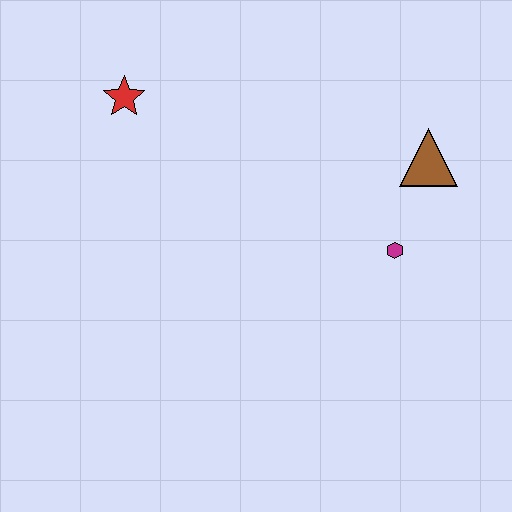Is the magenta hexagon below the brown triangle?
Yes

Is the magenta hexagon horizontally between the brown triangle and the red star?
Yes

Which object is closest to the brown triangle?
The magenta hexagon is closest to the brown triangle.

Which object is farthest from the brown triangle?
The red star is farthest from the brown triangle.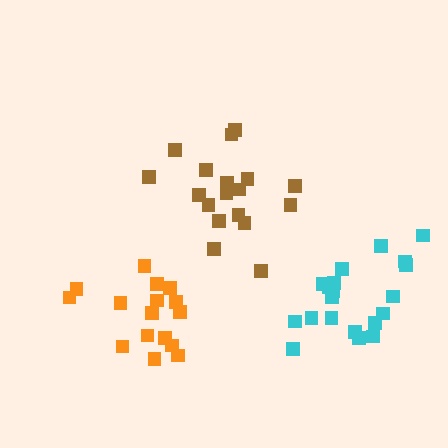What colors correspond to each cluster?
The clusters are colored: orange, cyan, brown.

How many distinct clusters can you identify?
There are 3 distinct clusters.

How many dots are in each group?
Group 1: 16 dots, Group 2: 20 dots, Group 3: 18 dots (54 total).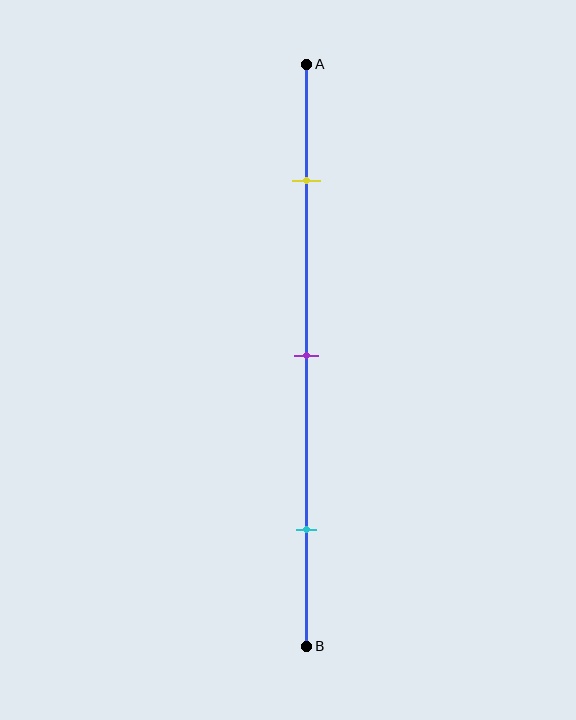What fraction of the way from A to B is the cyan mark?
The cyan mark is approximately 80% (0.8) of the way from A to B.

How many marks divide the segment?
There are 3 marks dividing the segment.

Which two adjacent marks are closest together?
The yellow and purple marks are the closest adjacent pair.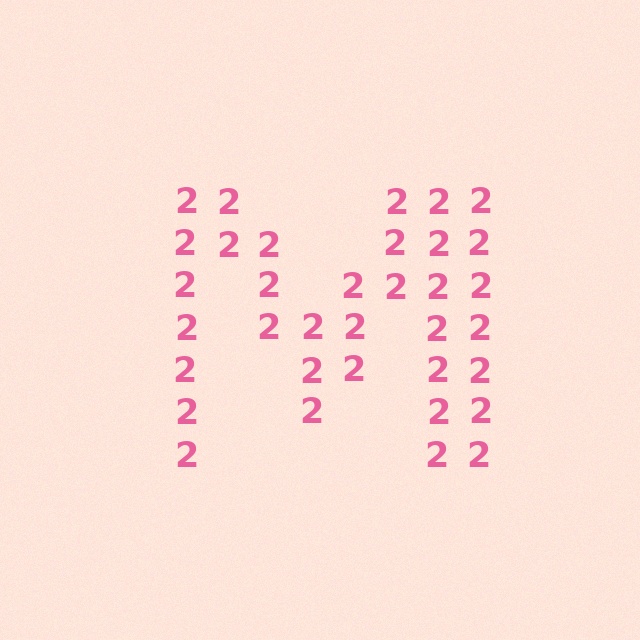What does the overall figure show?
The overall figure shows the letter M.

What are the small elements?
The small elements are digit 2's.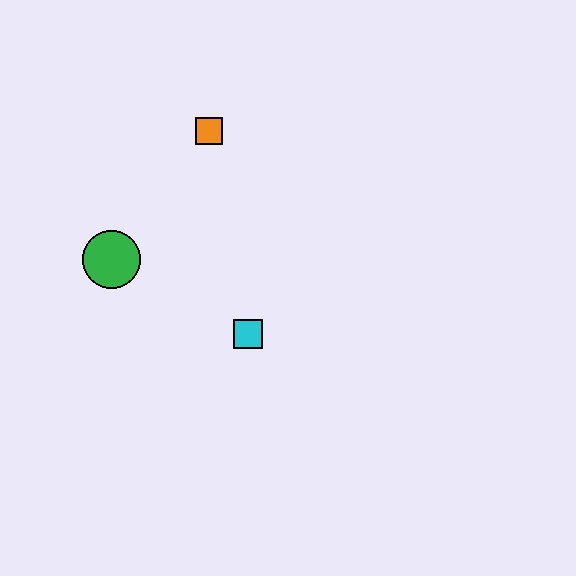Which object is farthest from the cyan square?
The orange square is farthest from the cyan square.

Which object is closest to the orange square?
The green circle is closest to the orange square.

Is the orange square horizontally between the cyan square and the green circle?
Yes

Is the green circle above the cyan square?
Yes